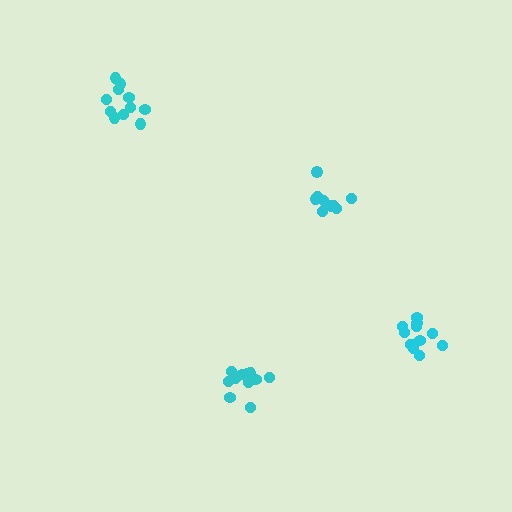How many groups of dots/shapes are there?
There are 4 groups.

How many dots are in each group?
Group 1: 10 dots, Group 2: 11 dots, Group 3: 11 dots, Group 4: 12 dots (44 total).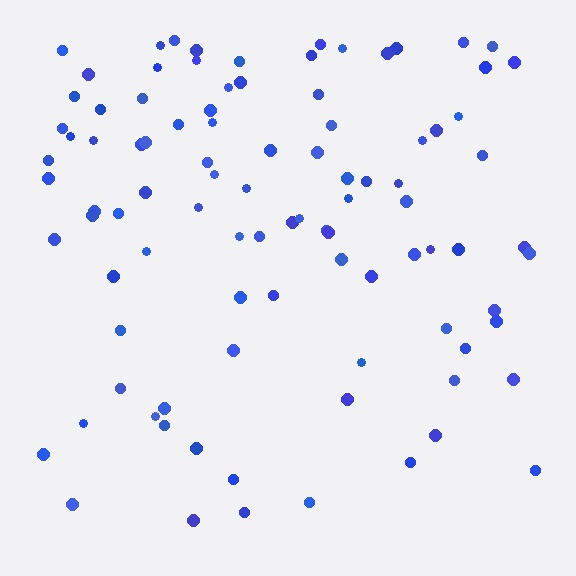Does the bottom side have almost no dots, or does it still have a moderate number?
Still a moderate number, just noticeably fewer than the top.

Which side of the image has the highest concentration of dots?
The top.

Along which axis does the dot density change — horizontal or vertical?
Vertical.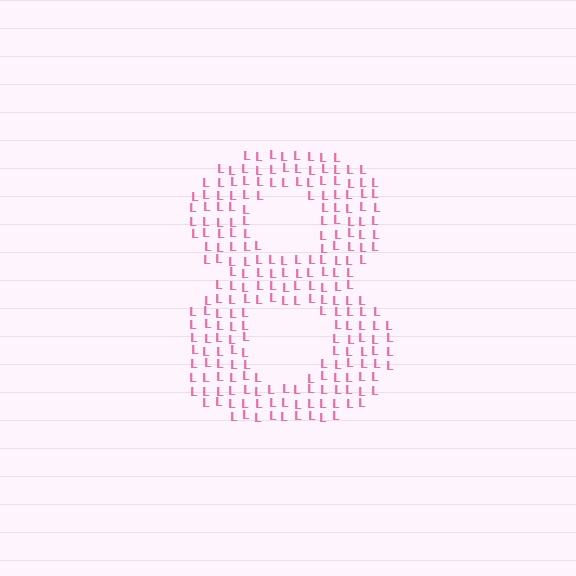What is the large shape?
The large shape is the digit 8.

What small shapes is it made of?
It is made of small letter L's.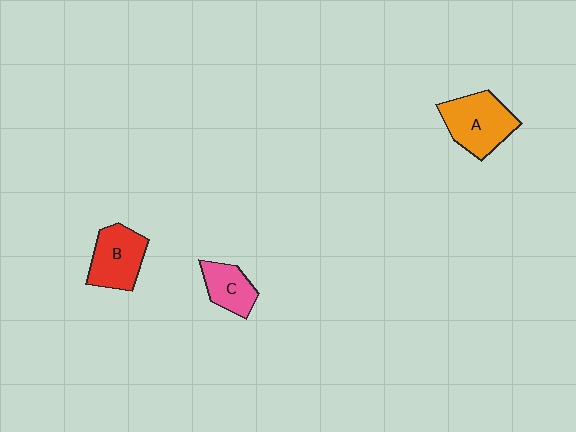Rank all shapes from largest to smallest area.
From largest to smallest: A (orange), B (red), C (pink).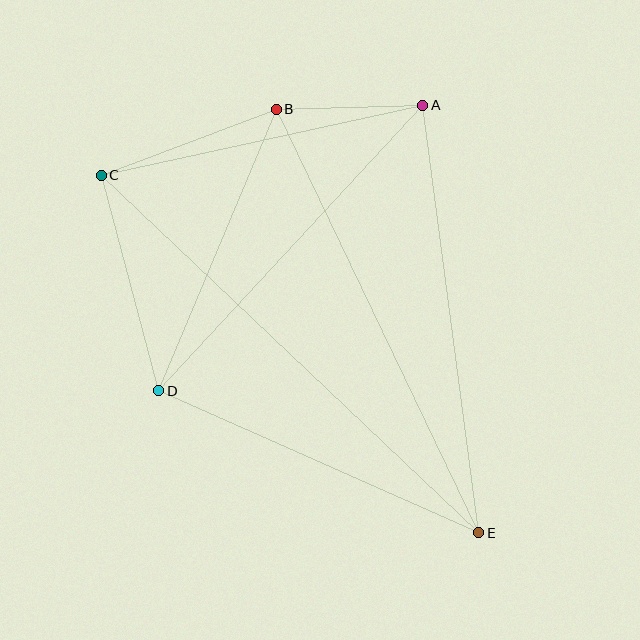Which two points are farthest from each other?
Points C and E are farthest from each other.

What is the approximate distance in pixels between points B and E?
The distance between B and E is approximately 469 pixels.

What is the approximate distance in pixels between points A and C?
The distance between A and C is approximately 329 pixels.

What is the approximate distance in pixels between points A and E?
The distance between A and E is approximately 431 pixels.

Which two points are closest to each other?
Points A and B are closest to each other.